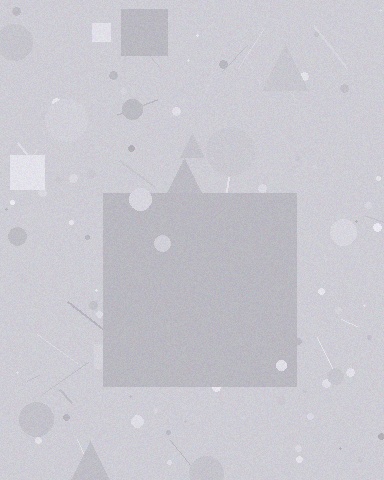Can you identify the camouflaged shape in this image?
The camouflaged shape is a square.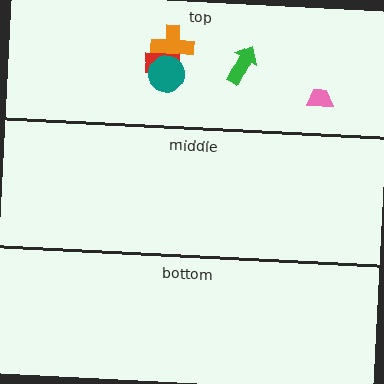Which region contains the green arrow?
The top region.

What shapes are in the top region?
The pink trapezoid, the orange cross, the red rectangle, the green arrow, the teal circle.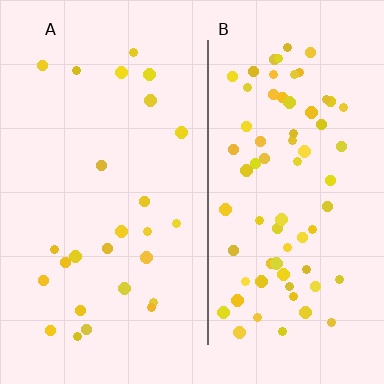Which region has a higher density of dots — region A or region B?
B (the right).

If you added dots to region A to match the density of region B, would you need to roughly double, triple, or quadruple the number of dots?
Approximately triple.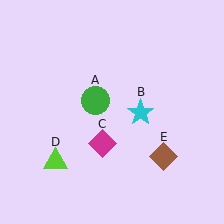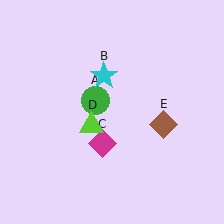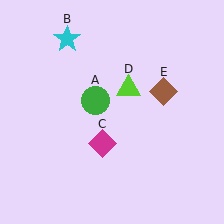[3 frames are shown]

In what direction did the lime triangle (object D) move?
The lime triangle (object D) moved up and to the right.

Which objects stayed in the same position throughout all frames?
Green circle (object A) and magenta diamond (object C) remained stationary.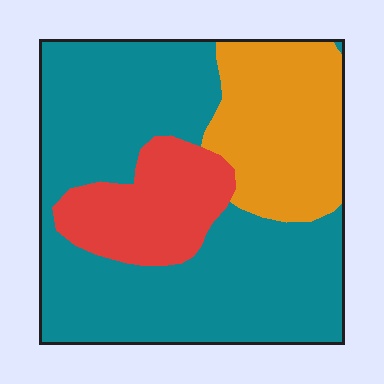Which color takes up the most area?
Teal, at roughly 60%.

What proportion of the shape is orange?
Orange covers about 25% of the shape.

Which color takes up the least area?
Red, at roughly 15%.